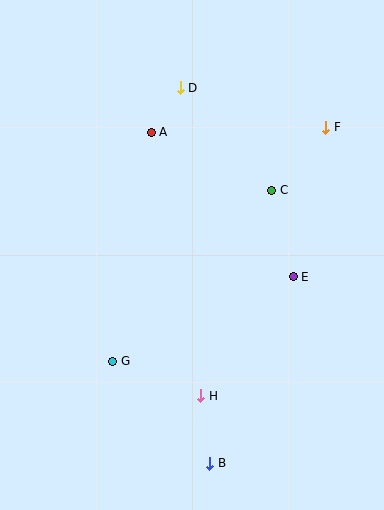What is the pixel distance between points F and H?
The distance between F and H is 296 pixels.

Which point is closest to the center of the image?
Point C at (272, 190) is closest to the center.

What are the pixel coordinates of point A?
Point A is at (151, 132).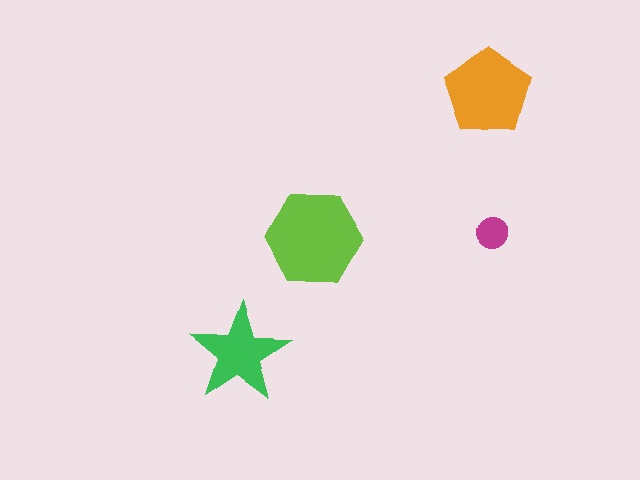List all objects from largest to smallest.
The lime hexagon, the orange pentagon, the green star, the magenta circle.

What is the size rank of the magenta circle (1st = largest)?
4th.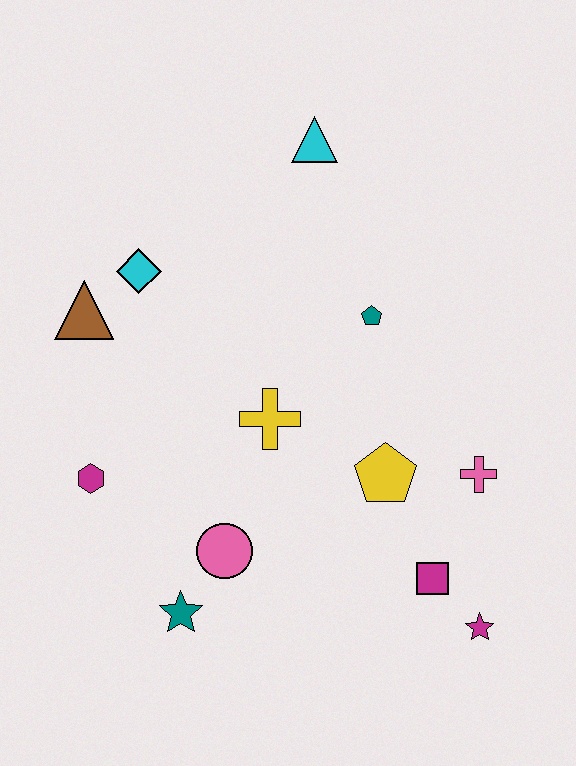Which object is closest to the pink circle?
The teal star is closest to the pink circle.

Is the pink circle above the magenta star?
Yes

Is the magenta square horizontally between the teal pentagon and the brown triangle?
No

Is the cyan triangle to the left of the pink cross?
Yes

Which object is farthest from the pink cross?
The brown triangle is farthest from the pink cross.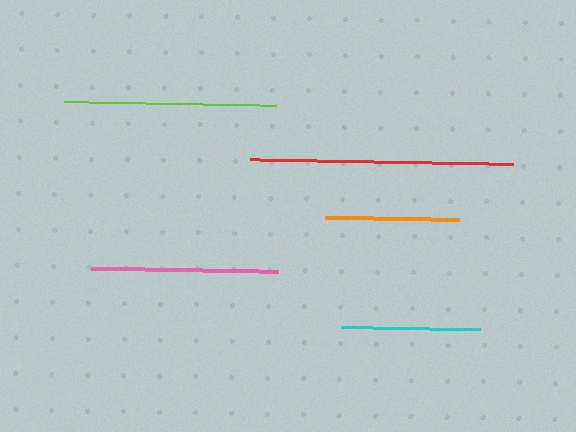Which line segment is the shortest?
The orange line is the shortest at approximately 134 pixels.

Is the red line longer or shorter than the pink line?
The red line is longer than the pink line.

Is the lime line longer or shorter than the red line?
The red line is longer than the lime line.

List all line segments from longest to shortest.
From longest to shortest: red, lime, pink, cyan, orange.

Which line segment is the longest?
The red line is the longest at approximately 264 pixels.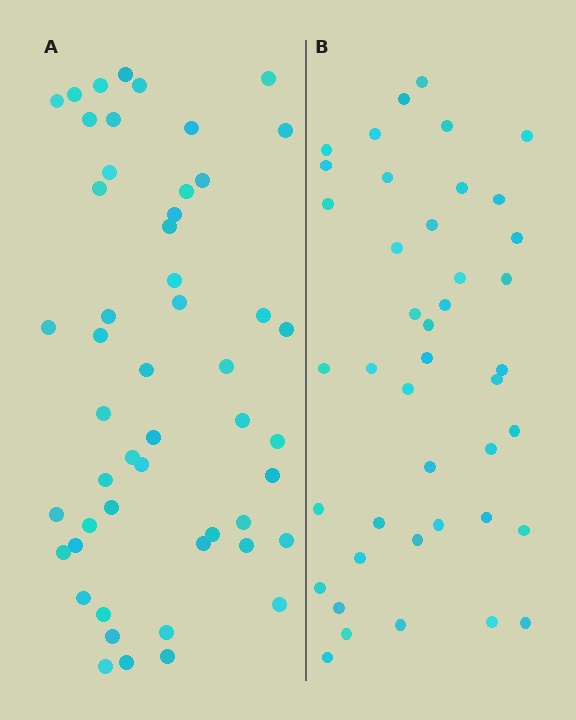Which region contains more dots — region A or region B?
Region A (the left region) has more dots.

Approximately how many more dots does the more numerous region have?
Region A has roughly 8 or so more dots than region B.